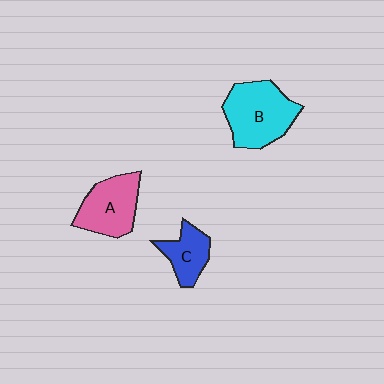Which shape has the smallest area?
Shape C (blue).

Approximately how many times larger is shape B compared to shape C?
Approximately 1.9 times.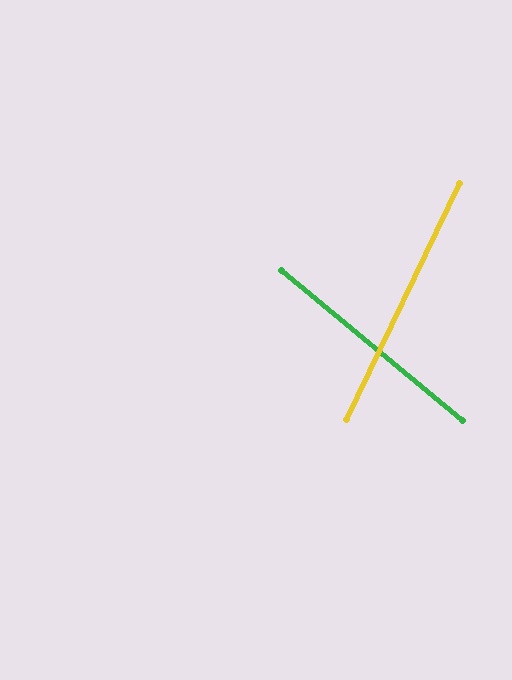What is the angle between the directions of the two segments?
Approximately 76 degrees.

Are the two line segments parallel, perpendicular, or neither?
Neither parallel nor perpendicular — they differ by about 76°.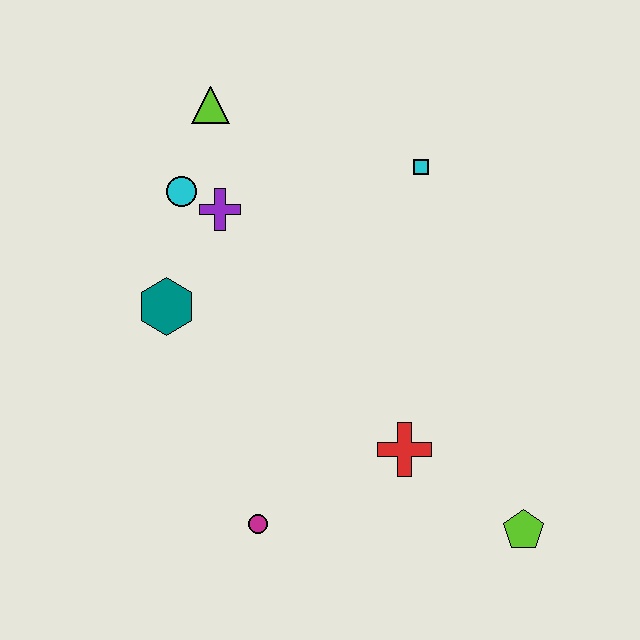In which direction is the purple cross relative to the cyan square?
The purple cross is to the left of the cyan square.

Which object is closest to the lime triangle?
The cyan circle is closest to the lime triangle.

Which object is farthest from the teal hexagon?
The lime pentagon is farthest from the teal hexagon.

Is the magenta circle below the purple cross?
Yes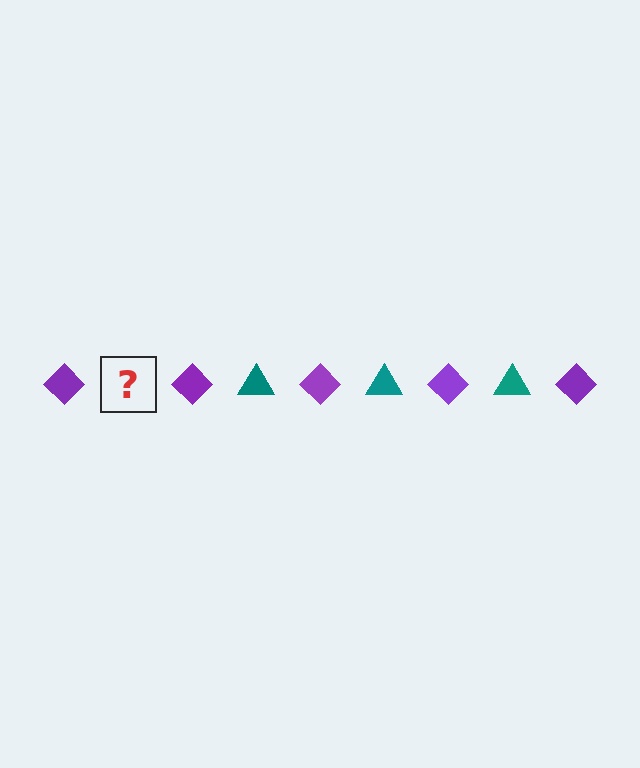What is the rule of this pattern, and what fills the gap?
The rule is that the pattern alternates between purple diamond and teal triangle. The gap should be filled with a teal triangle.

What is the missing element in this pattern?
The missing element is a teal triangle.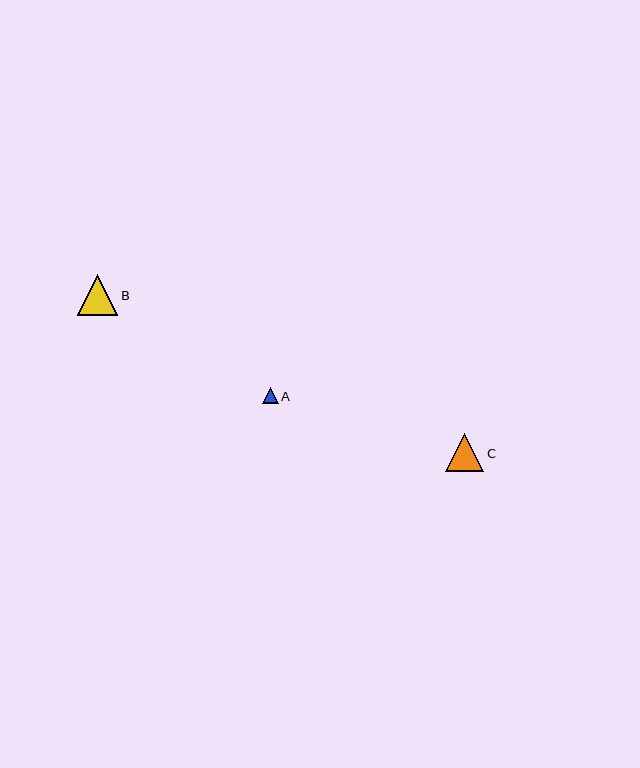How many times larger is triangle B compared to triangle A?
Triangle B is approximately 2.5 times the size of triangle A.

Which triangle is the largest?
Triangle B is the largest with a size of approximately 40 pixels.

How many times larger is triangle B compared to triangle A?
Triangle B is approximately 2.5 times the size of triangle A.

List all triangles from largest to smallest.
From largest to smallest: B, C, A.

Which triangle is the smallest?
Triangle A is the smallest with a size of approximately 16 pixels.